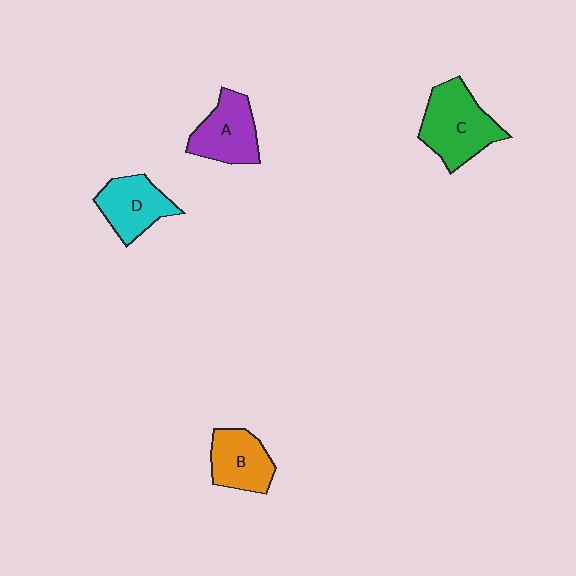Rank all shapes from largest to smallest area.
From largest to smallest: C (green), A (purple), D (cyan), B (orange).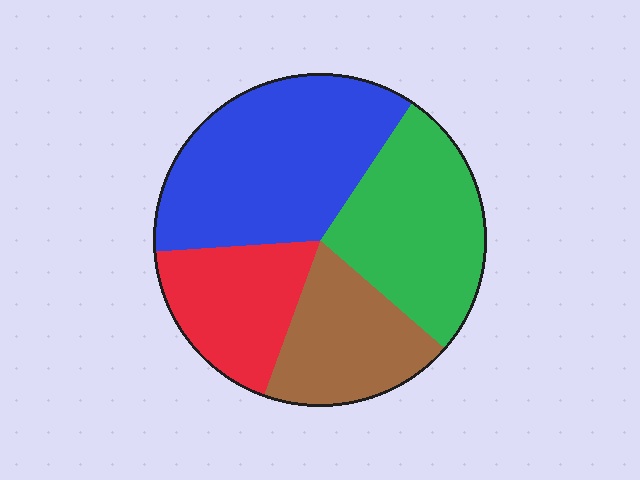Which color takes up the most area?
Blue, at roughly 35%.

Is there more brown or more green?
Green.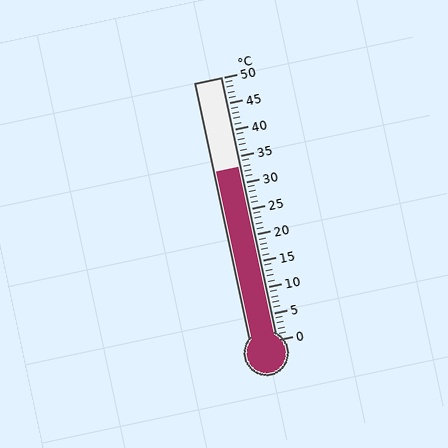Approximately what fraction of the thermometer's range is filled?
The thermometer is filled to approximately 65% of its range.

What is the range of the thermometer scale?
The thermometer scale ranges from 0°C to 50°C.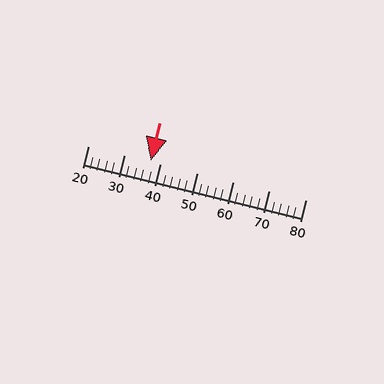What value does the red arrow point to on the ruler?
The red arrow points to approximately 37.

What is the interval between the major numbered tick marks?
The major tick marks are spaced 10 units apart.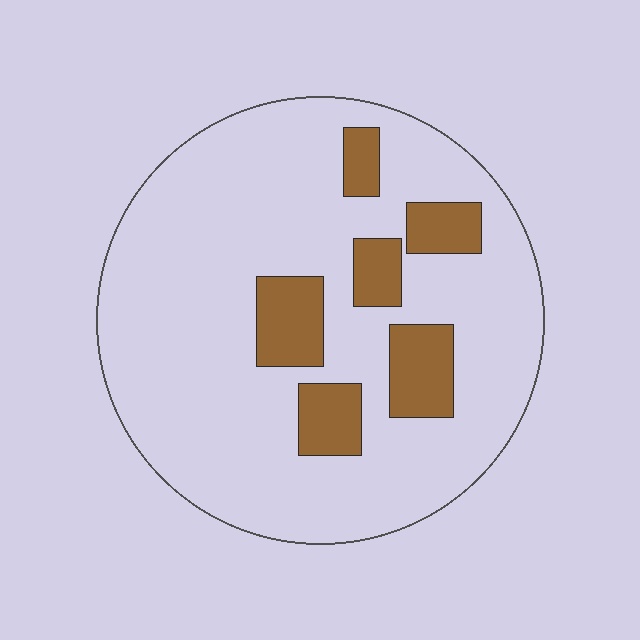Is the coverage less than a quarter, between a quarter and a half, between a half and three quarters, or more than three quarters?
Less than a quarter.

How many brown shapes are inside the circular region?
6.